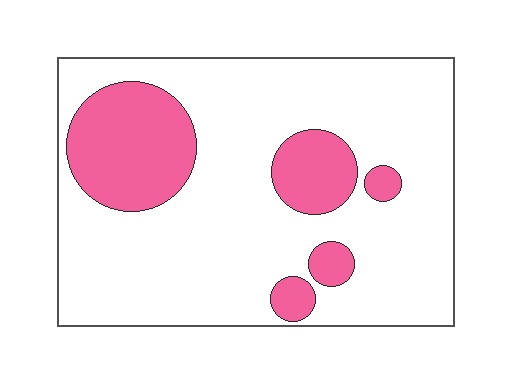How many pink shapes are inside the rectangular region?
5.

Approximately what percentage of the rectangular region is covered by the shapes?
Approximately 20%.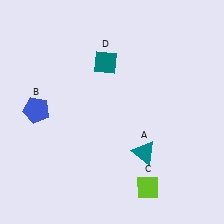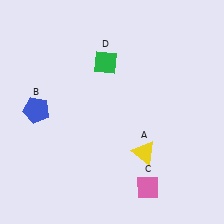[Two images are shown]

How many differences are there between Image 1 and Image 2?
There are 3 differences between the two images.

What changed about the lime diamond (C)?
In Image 1, C is lime. In Image 2, it changed to pink.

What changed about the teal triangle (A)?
In Image 1, A is teal. In Image 2, it changed to yellow.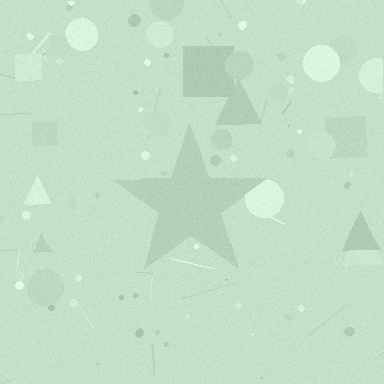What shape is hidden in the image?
A star is hidden in the image.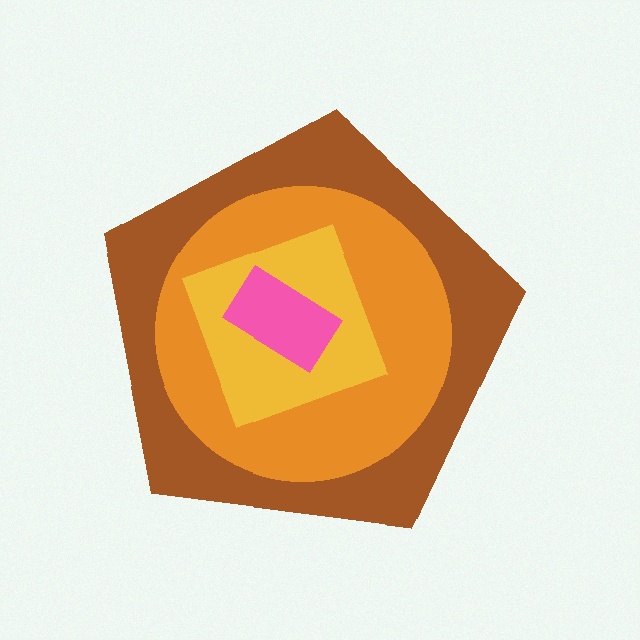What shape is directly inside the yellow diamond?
The pink rectangle.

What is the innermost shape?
The pink rectangle.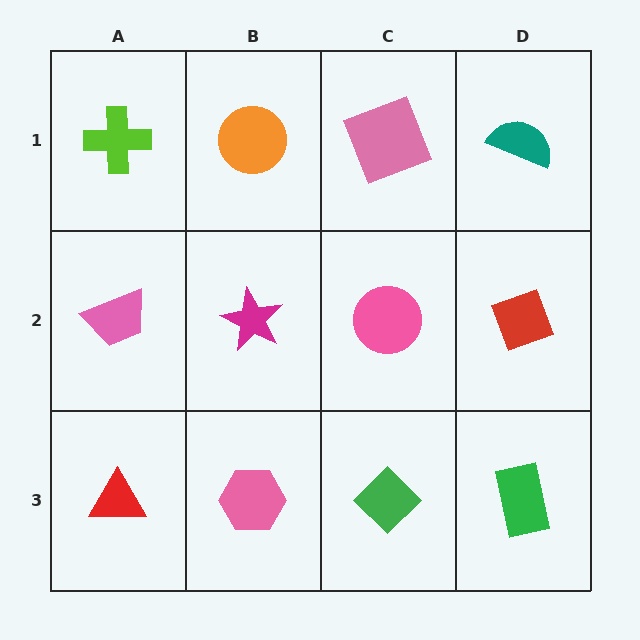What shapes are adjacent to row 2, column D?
A teal semicircle (row 1, column D), a green rectangle (row 3, column D), a pink circle (row 2, column C).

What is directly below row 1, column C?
A pink circle.